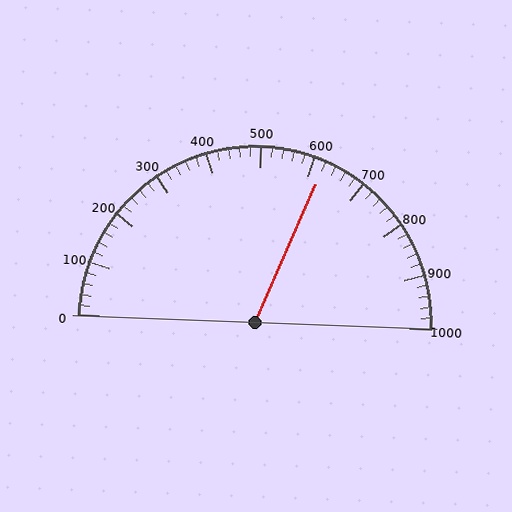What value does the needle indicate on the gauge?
The needle indicates approximately 620.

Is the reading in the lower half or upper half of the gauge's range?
The reading is in the upper half of the range (0 to 1000).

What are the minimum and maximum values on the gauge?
The gauge ranges from 0 to 1000.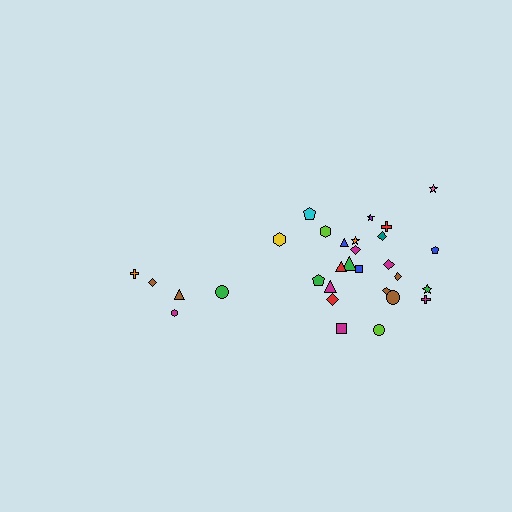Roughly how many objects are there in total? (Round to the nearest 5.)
Roughly 30 objects in total.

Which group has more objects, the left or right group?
The right group.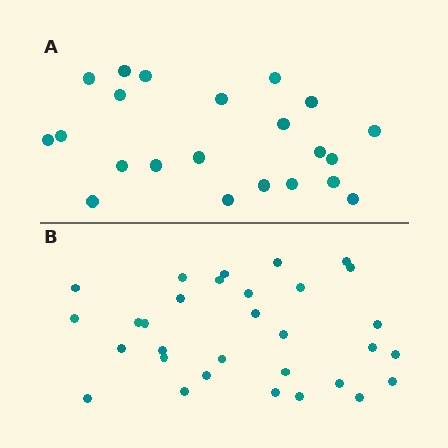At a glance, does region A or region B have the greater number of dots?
Region B (the bottom region) has more dots.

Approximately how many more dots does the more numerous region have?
Region B has roughly 8 or so more dots than region A.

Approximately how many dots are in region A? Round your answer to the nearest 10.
About 20 dots. (The exact count is 22, which rounds to 20.)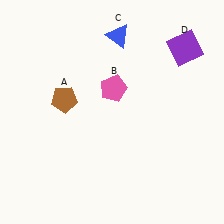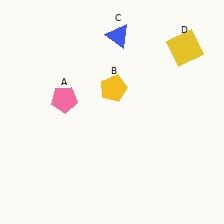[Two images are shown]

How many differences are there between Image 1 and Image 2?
There are 3 differences between the two images.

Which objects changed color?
A changed from brown to pink. B changed from pink to yellow. D changed from purple to yellow.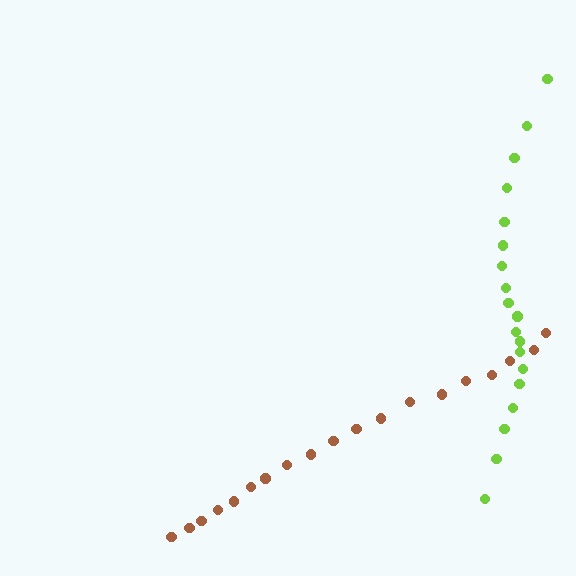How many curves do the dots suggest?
There are 2 distinct paths.